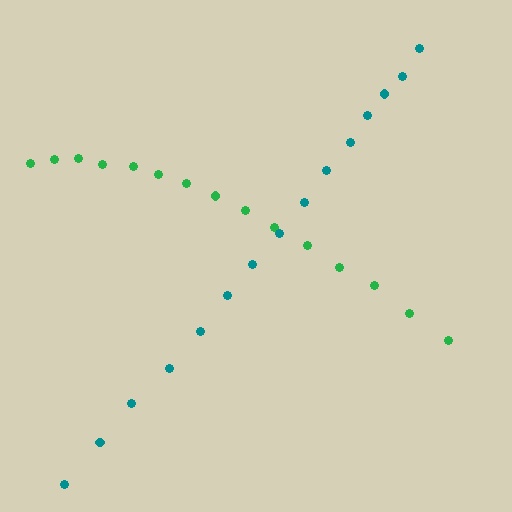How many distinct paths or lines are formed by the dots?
There are 2 distinct paths.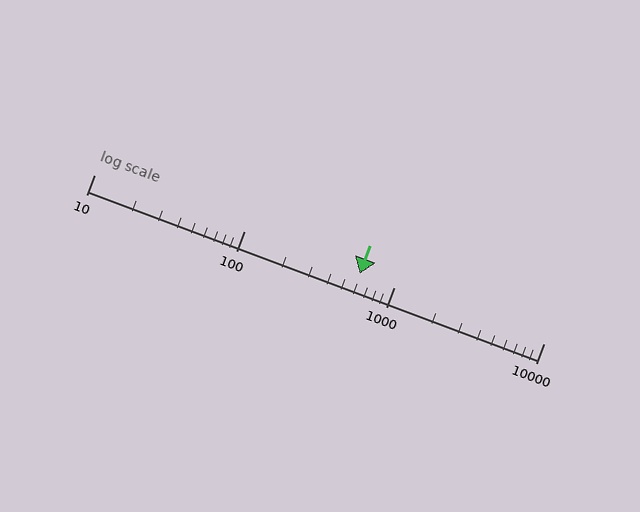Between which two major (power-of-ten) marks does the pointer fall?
The pointer is between 100 and 1000.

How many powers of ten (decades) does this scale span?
The scale spans 3 decades, from 10 to 10000.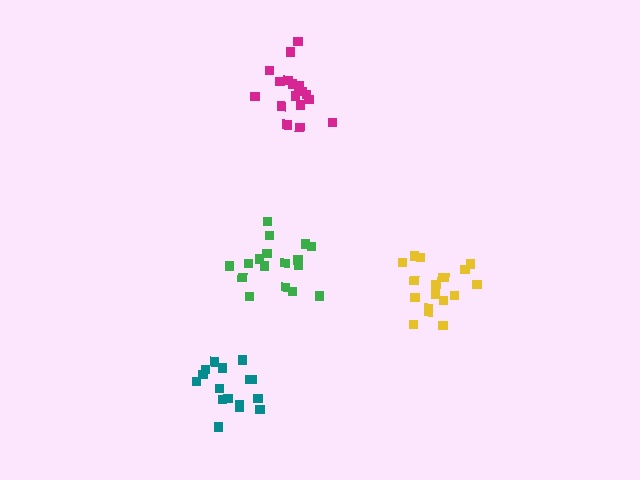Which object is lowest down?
The teal cluster is bottommost.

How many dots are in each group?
Group 1: 19 dots, Group 2: 18 dots, Group 3: 17 dots, Group 4: 16 dots (70 total).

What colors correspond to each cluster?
The clusters are colored: magenta, yellow, green, teal.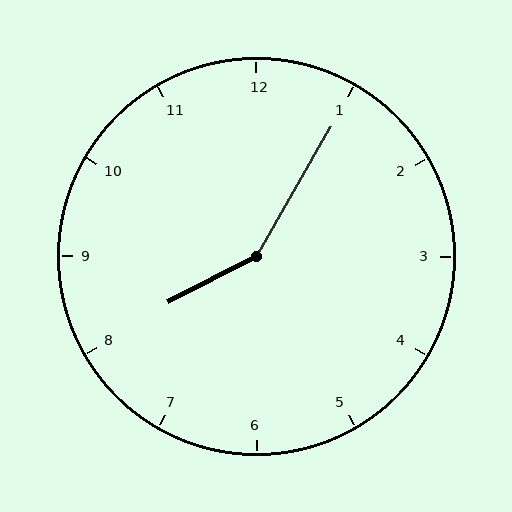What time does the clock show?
8:05.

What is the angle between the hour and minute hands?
Approximately 148 degrees.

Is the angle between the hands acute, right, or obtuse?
It is obtuse.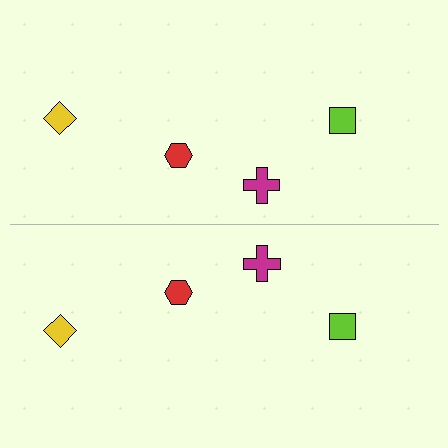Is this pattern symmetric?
Yes, this pattern has bilateral (reflection) symmetry.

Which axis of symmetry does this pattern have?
The pattern has a horizontal axis of symmetry running through the center of the image.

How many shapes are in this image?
There are 8 shapes in this image.